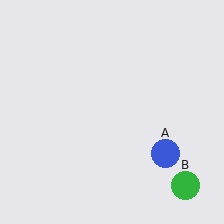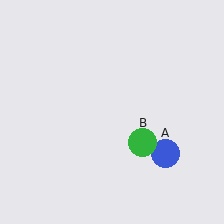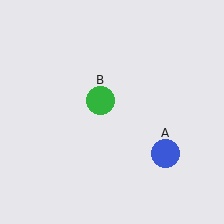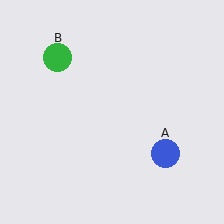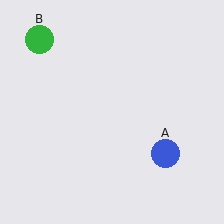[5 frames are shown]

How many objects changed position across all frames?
1 object changed position: green circle (object B).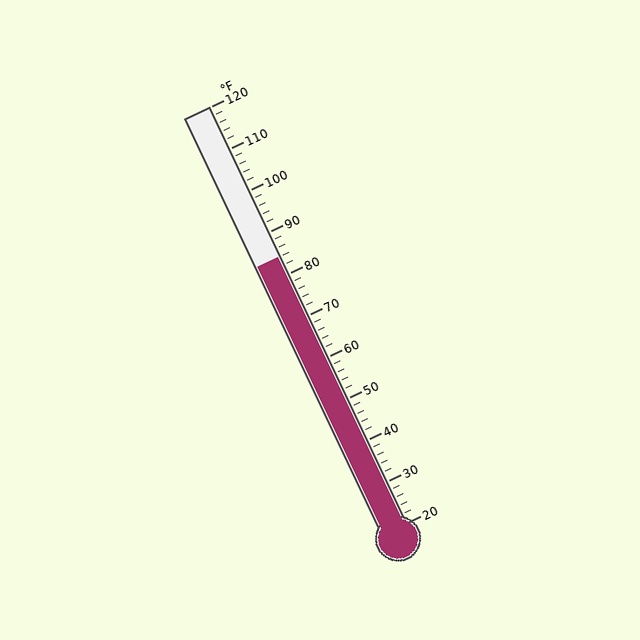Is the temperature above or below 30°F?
The temperature is above 30°F.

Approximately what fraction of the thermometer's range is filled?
The thermometer is filled to approximately 65% of its range.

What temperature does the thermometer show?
The thermometer shows approximately 84°F.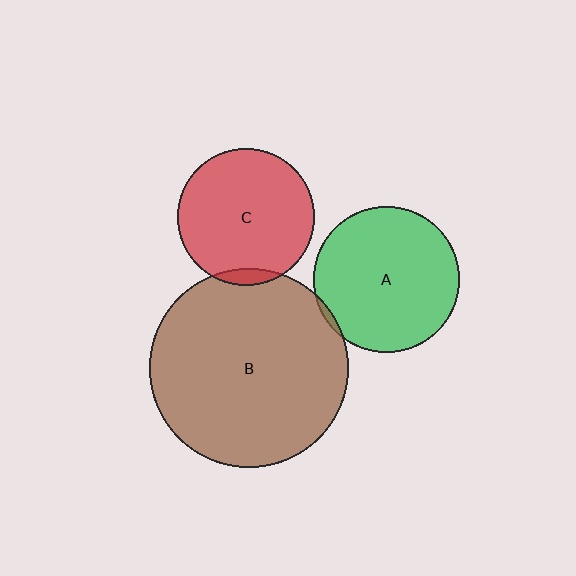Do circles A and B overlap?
Yes.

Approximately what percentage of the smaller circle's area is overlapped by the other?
Approximately 5%.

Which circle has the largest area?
Circle B (brown).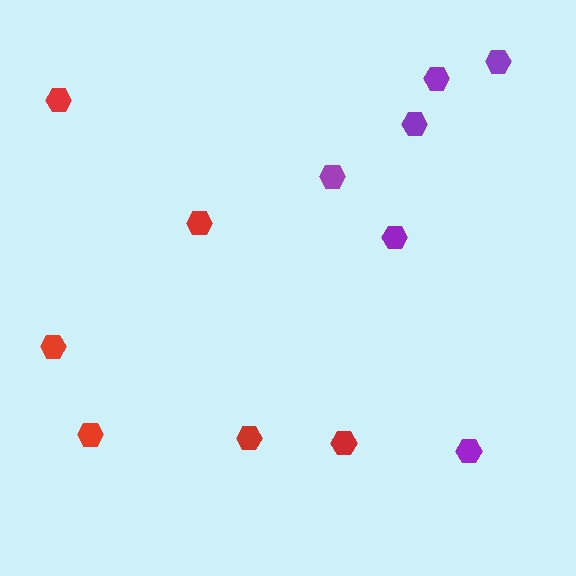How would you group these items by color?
There are 2 groups: one group of red hexagons (6) and one group of purple hexagons (6).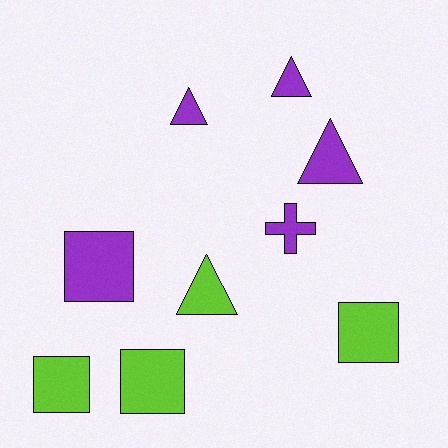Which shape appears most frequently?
Square, with 4 objects.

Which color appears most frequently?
Purple, with 5 objects.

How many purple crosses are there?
There is 1 purple cross.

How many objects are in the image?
There are 9 objects.